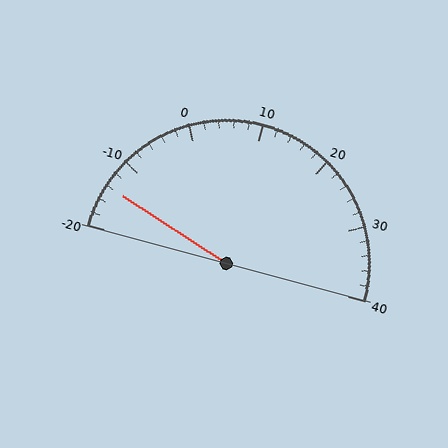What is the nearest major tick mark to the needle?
The nearest major tick mark is -10.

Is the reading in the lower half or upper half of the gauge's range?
The reading is in the lower half of the range (-20 to 40).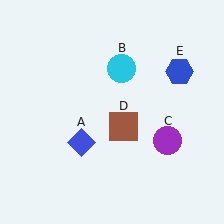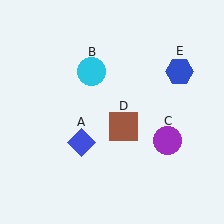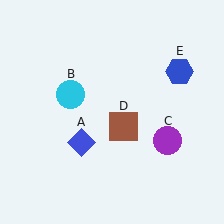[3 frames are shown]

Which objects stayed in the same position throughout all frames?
Blue diamond (object A) and purple circle (object C) and brown square (object D) and blue hexagon (object E) remained stationary.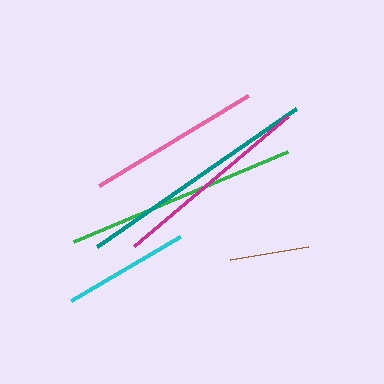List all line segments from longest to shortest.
From longest to shortest: teal, green, magenta, pink, cyan, brown.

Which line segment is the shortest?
The brown line is the shortest at approximately 79 pixels.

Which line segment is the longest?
The teal line is the longest at approximately 242 pixels.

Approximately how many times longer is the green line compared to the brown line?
The green line is approximately 2.9 times the length of the brown line.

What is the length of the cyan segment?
The cyan segment is approximately 126 pixels long.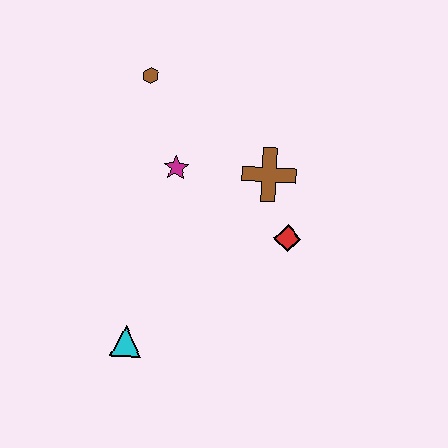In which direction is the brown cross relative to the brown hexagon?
The brown cross is to the right of the brown hexagon.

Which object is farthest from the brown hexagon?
The cyan triangle is farthest from the brown hexagon.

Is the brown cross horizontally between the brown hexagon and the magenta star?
No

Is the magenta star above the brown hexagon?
No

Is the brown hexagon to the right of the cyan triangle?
Yes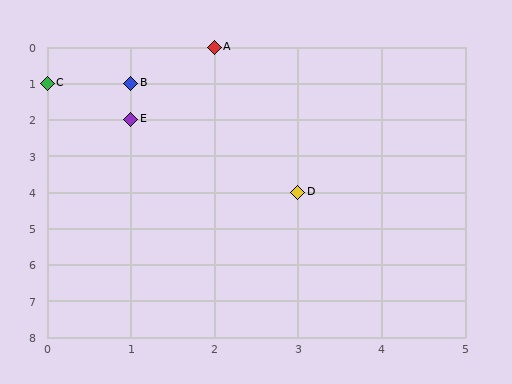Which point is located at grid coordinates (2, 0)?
Point A is at (2, 0).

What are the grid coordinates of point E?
Point E is at grid coordinates (1, 2).